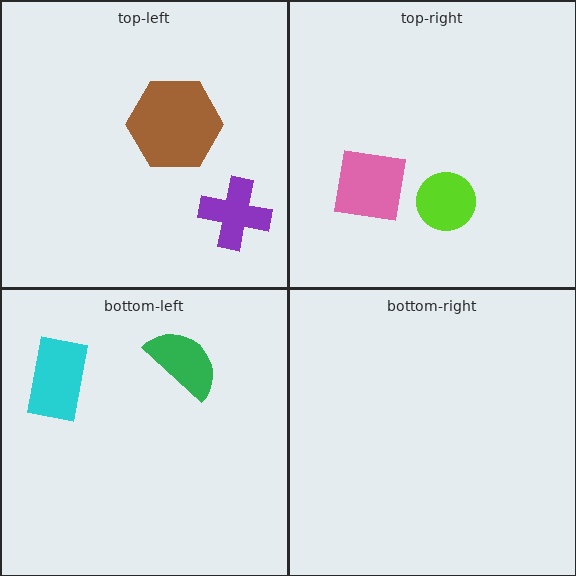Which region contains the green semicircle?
The bottom-left region.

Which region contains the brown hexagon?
The top-left region.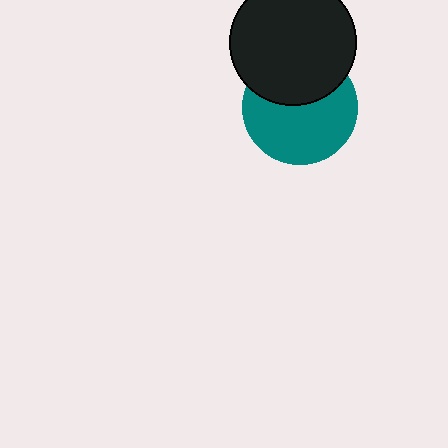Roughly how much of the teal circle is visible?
About half of it is visible (roughly 62%).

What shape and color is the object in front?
The object in front is a black circle.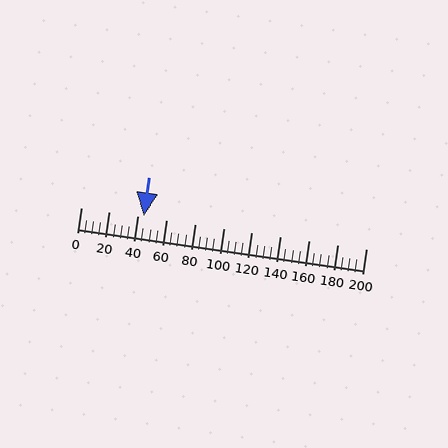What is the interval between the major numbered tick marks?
The major tick marks are spaced 20 units apart.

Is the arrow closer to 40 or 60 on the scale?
The arrow is closer to 40.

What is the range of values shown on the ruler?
The ruler shows values from 0 to 200.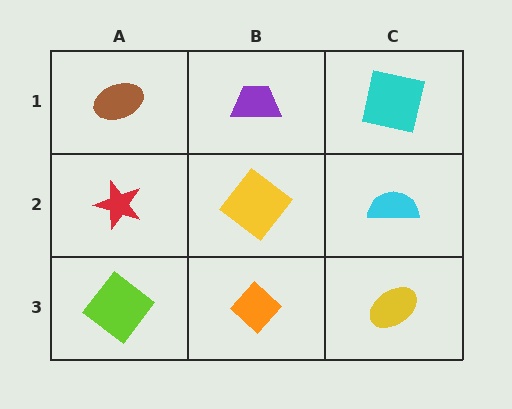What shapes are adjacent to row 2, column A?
A brown ellipse (row 1, column A), a lime diamond (row 3, column A), a yellow diamond (row 2, column B).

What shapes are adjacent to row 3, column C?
A cyan semicircle (row 2, column C), an orange diamond (row 3, column B).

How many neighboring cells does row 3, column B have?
3.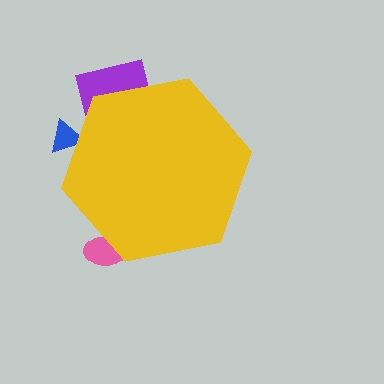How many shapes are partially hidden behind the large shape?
3 shapes are partially hidden.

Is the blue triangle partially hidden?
Yes, the blue triangle is partially hidden behind the yellow hexagon.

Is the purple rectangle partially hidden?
Yes, the purple rectangle is partially hidden behind the yellow hexagon.